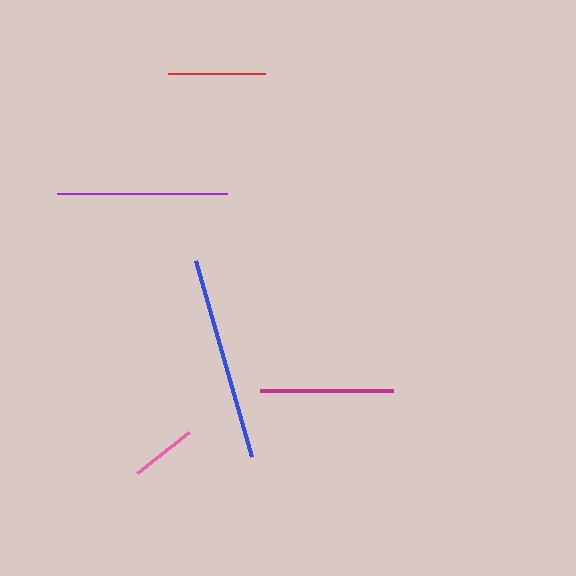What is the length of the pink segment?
The pink segment is approximately 66 pixels long.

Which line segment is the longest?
The blue line is the longest at approximately 203 pixels.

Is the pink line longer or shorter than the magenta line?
The magenta line is longer than the pink line.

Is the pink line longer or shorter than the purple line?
The purple line is longer than the pink line.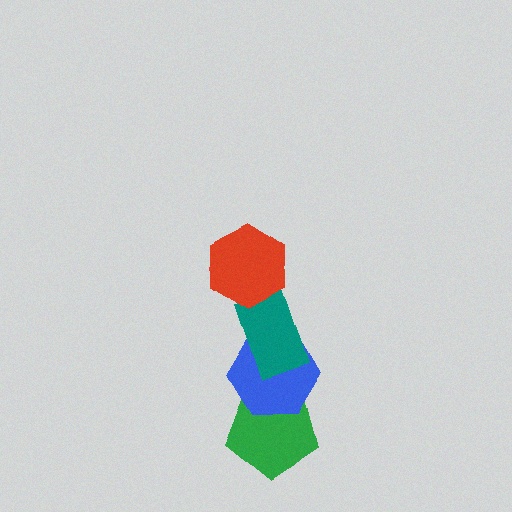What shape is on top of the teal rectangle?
The red hexagon is on top of the teal rectangle.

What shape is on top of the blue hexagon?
The teal rectangle is on top of the blue hexagon.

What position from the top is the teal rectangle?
The teal rectangle is 2nd from the top.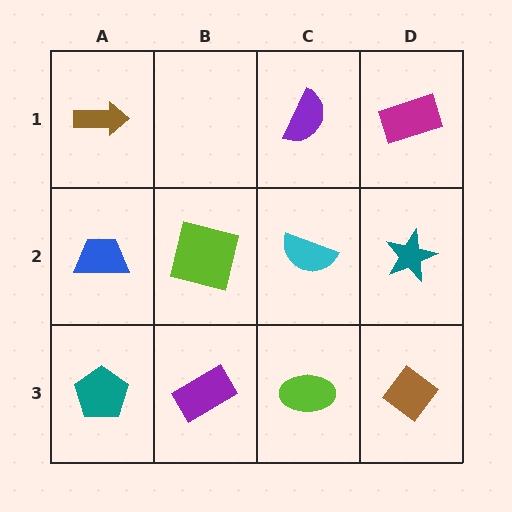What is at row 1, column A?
A brown arrow.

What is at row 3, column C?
A lime ellipse.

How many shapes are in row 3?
4 shapes.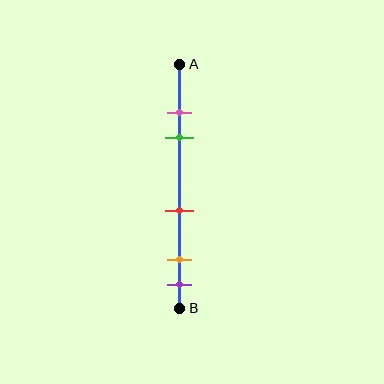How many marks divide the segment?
There are 5 marks dividing the segment.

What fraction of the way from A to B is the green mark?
The green mark is approximately 30% (0.3) of the way from A to B.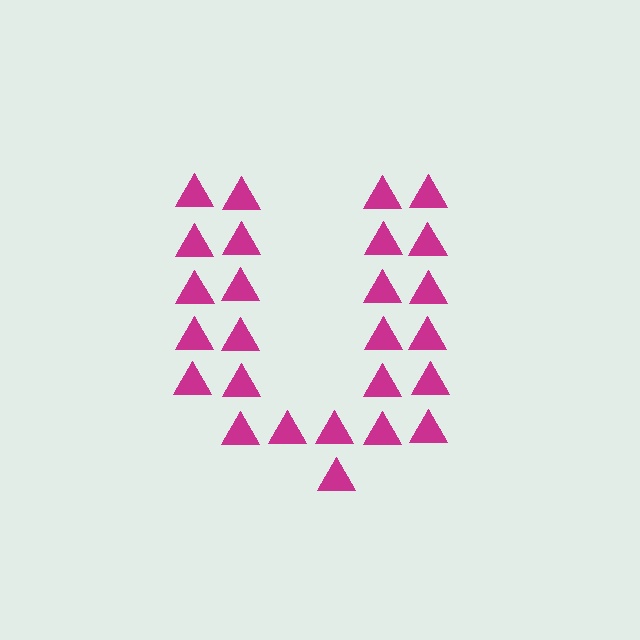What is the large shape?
The large shape is the letter U.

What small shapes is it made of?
It is made of small triangles.